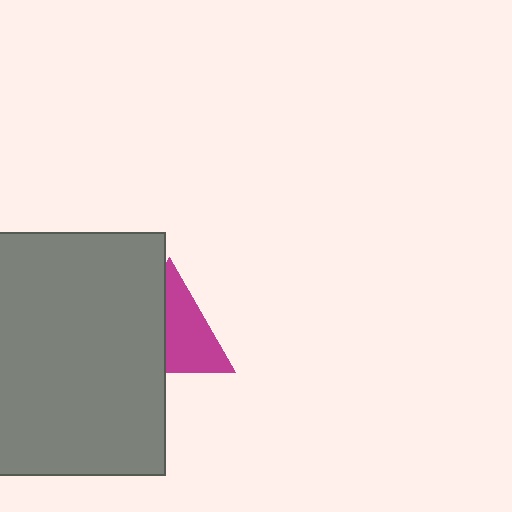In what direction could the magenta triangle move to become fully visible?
The magenta triangle could move right. That would shift it out from behind the gray rectangle entirely.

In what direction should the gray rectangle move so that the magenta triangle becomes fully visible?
The gray rectangle should move left. That is the shortest direction to clear the overlap and leave the magenta triangle fully visible.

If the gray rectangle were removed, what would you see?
You would see the complete magenta triangle.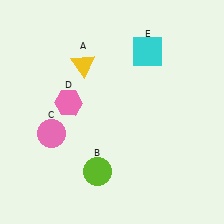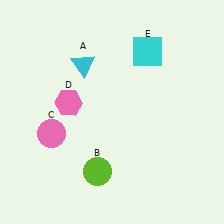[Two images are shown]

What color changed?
The triangle (A) changed from yellow in Image 1 to cyan in Image 2.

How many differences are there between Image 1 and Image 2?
There is 1 difference between the two images.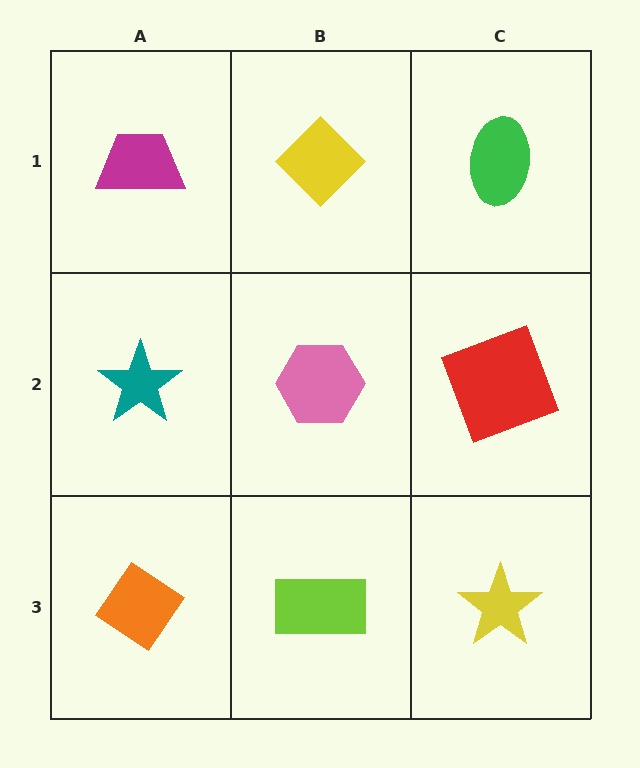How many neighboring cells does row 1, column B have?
3.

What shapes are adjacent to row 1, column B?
A pink hexagon (row 2, column B), a magenta trapezoid (row 1, column A), a green ellipse (row 1, column C).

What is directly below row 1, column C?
A red square.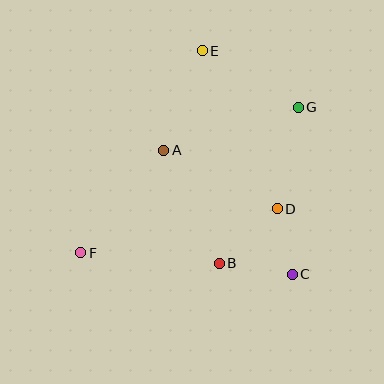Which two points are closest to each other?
Points C and D are closest to each other.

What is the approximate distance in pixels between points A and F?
The distance between A and F is approximately 132 pixels.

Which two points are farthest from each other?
Points F and G are farthest from each other.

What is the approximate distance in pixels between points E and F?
The distance between E and F is approximately 236 pixels.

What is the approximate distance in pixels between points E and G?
The distance between E and G is approximately 112 pixels.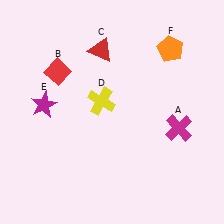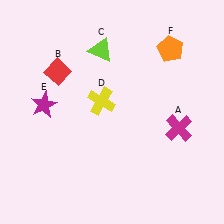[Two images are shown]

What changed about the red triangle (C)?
In Image 1, C is red. In Image 2, it changed to lime.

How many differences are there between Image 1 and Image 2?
There is 1 difference between the two images.